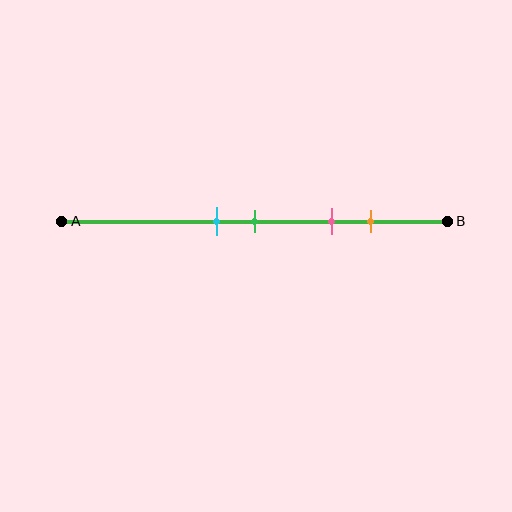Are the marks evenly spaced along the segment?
No, the marks are not evenly spaced.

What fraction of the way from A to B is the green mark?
The green mark is approximately 50% (0.5) of the way from A to B.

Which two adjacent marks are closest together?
The cyan and green marks are the closest adjacent pair.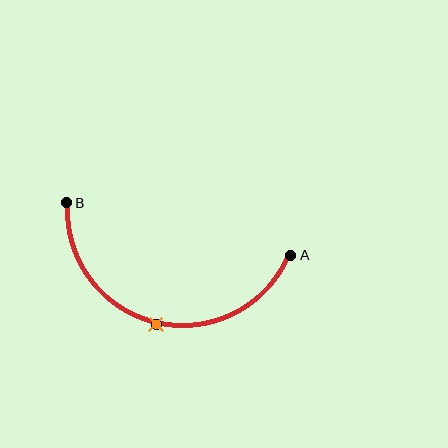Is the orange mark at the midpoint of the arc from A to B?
Yes. The orange mark lies on the arc at equal arc-length from both A and B — it is the arc midpoint.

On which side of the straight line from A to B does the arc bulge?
The arc bulges below the straight line connecting A and B.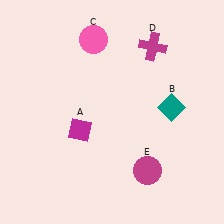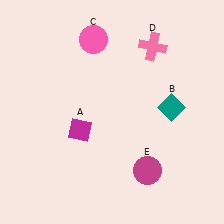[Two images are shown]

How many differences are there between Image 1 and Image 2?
There is 1 difference between the two images.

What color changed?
The cross (D) changed from magenta in Image 1 to pink in Image 2.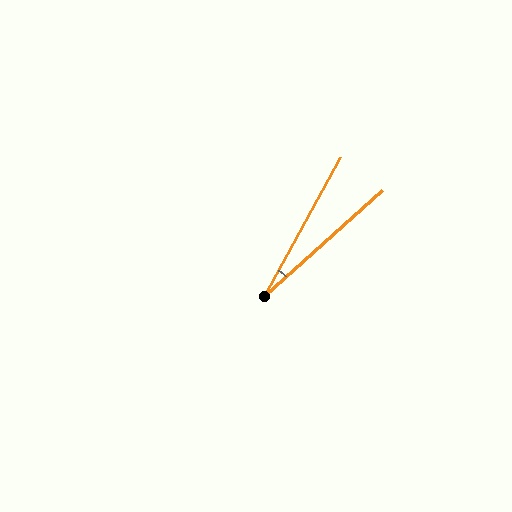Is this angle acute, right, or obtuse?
It is acute.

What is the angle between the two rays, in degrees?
Approximately 20 degrees.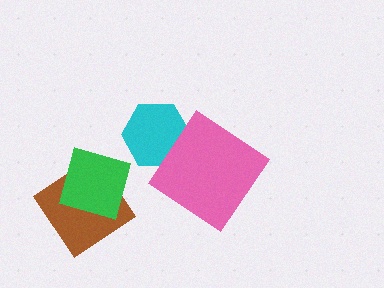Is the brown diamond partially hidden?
Yes, it is partially covered by another shape.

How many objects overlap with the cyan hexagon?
1 object overlaps with the cyan hexagon.